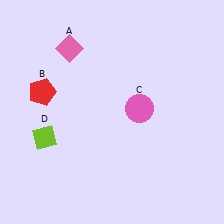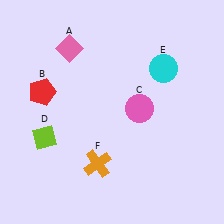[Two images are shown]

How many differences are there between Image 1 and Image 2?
There are 2 differences between the two images.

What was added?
A cyan circle (E), an orange cross (F) were added in Image 2.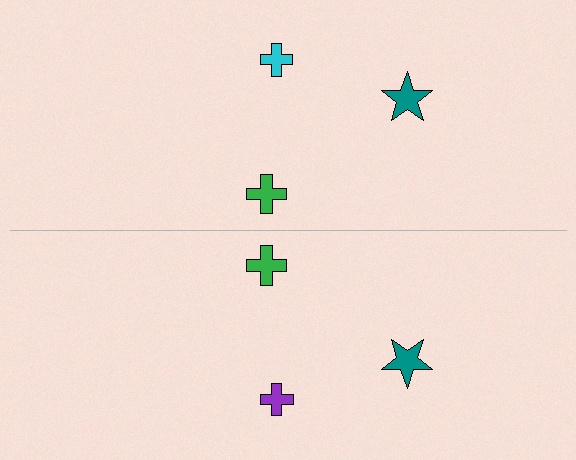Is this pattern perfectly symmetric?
No, the pattern is not perfectly symmetric. The purple cross on the bottom side breaks the symmetry — its mirror counterpart is cyan.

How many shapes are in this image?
There are 6 shapes in this image.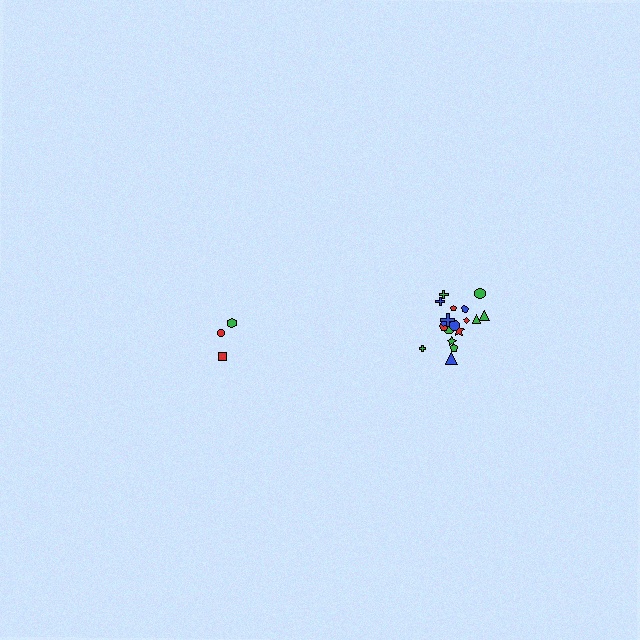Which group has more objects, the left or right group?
The right group.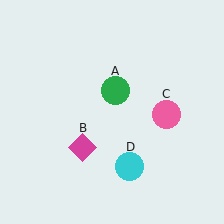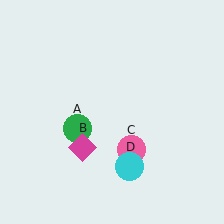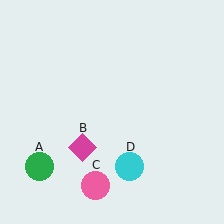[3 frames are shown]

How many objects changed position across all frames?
2 objects changed position: green circle (object A), pink circle (object C).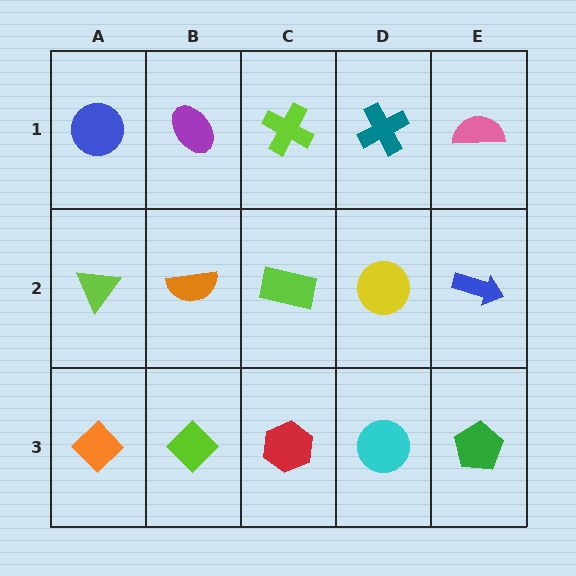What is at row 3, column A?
An orange diamond.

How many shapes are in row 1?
5 shapes.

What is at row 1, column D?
A teal cross.